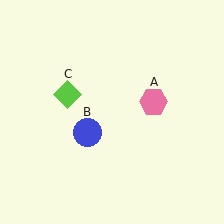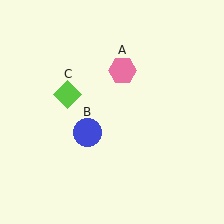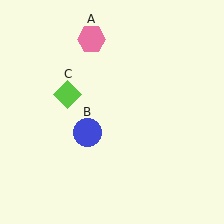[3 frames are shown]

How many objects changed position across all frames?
1 object changed position: pink hexagon (object A).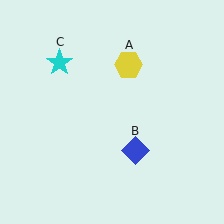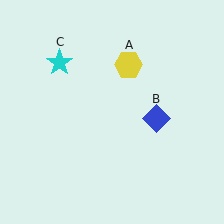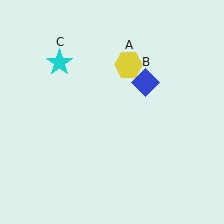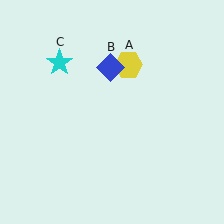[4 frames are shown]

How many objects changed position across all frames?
1 object changed position: blue diamond (object B).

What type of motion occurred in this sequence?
The blue diamond (object B) rotated counterclockwise around the center of the scene.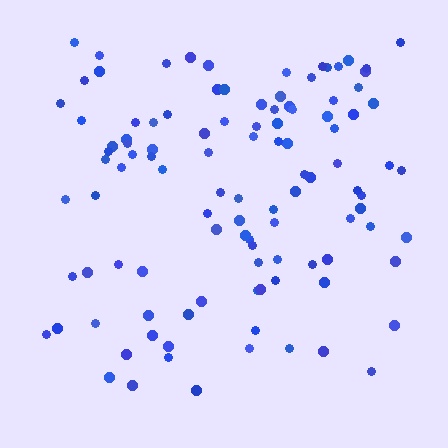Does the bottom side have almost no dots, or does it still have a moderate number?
Still a moderate number, just noticeably fewer than the top.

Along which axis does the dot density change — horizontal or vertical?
Vertical.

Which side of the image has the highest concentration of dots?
The top.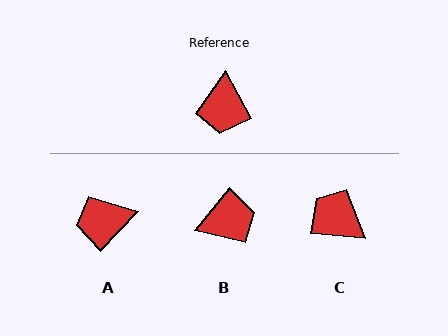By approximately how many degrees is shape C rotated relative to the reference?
Approximately 124 degrees clockwise.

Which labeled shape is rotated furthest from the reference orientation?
C, about 124 degrees away.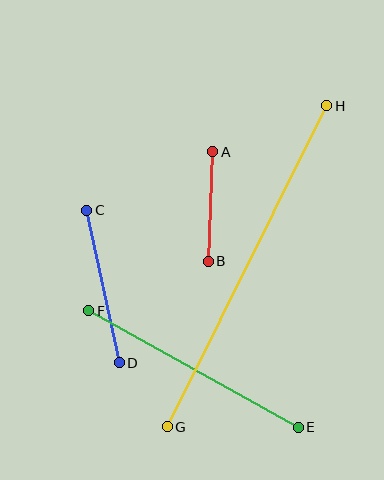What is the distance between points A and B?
The distance is approximately 109 pixels.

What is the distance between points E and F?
The distance is approximately 240 pixels.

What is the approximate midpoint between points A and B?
The midpoint is at approximately (210, 206) pixels.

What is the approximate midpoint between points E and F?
The midpoint is at approximately (194, 369) pixels.